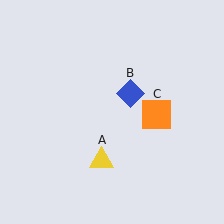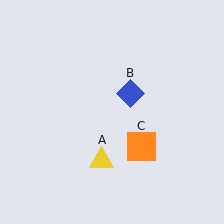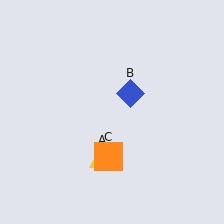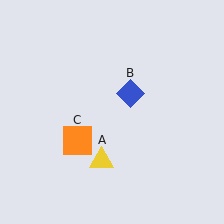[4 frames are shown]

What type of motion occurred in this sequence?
The orange square (object C) rotated clockwise around the center of the scene.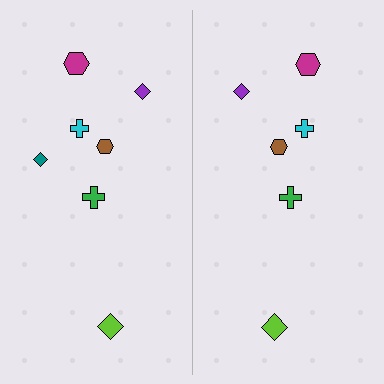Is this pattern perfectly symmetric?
No, the pattern is not perfectly symmetric. A teal diamond is missing from the right side.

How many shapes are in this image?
There are 13 shapes in this image.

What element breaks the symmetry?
A teal diamond is missing from the right side.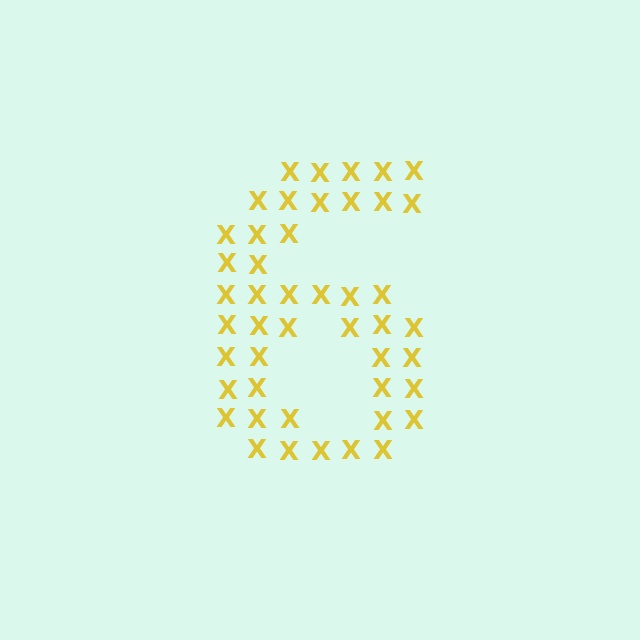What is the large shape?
The large shape is the digit 6.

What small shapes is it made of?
It is made of small letter X's.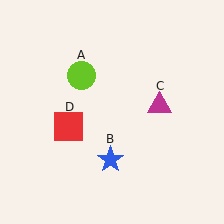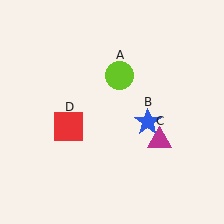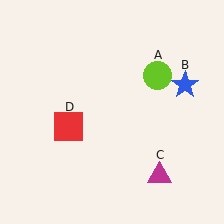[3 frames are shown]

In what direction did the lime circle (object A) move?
The lime circle (object A) moved right.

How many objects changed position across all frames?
3 objects changed position: lime circle (object A), blue star (object B), magenta triangle (object C).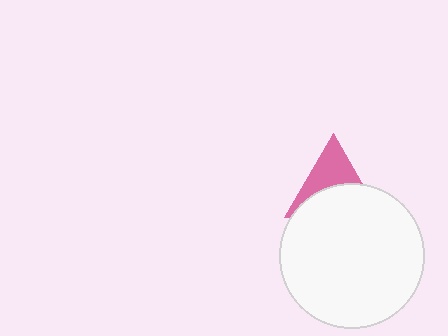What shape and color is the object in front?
The object in front is a white circle.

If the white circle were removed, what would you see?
You would see the complete pink triangle.